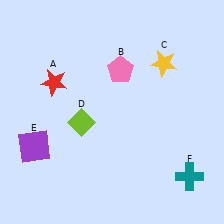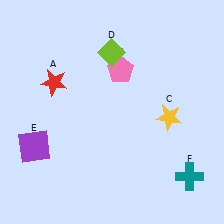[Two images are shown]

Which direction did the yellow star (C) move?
The yellow star (C) moved down.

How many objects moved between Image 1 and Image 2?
2 objects moved between the two images.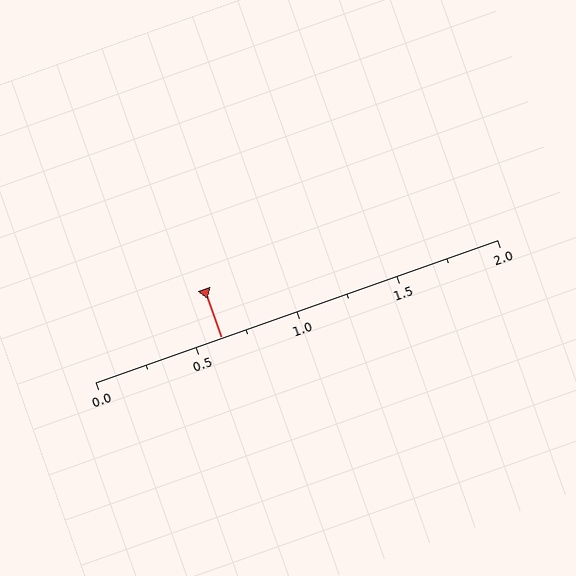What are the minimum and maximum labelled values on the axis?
The axis runs from 0.0 to 2.0.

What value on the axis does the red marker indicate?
The marker indicates approximately 0.62.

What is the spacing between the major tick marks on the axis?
The major ticks are spaced 0.5 apart.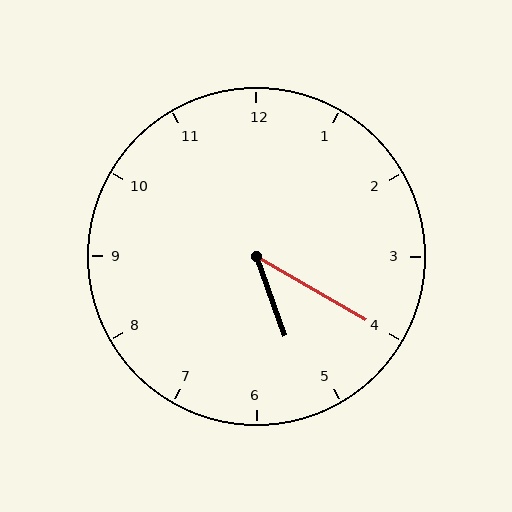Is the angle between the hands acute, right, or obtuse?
It is acute.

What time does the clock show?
5:20.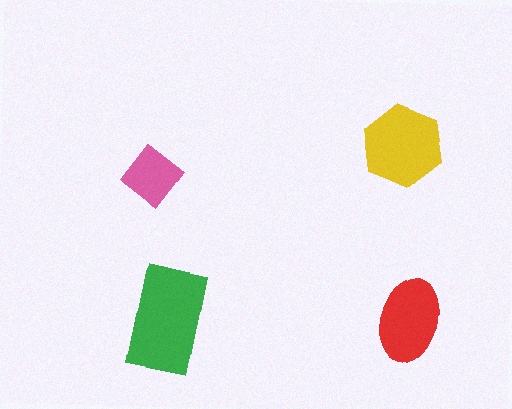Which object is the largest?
The green rectangle.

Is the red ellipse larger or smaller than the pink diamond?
Larger.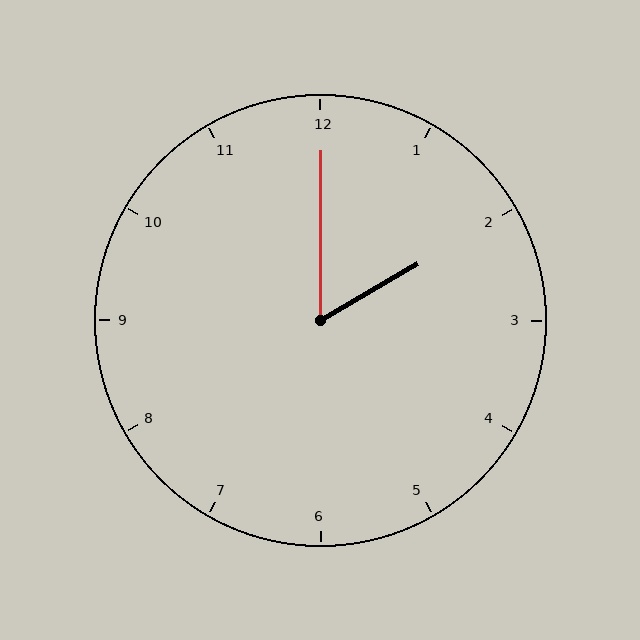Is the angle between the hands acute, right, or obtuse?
It is acute.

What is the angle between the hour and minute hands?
Approximately 60 degrees.